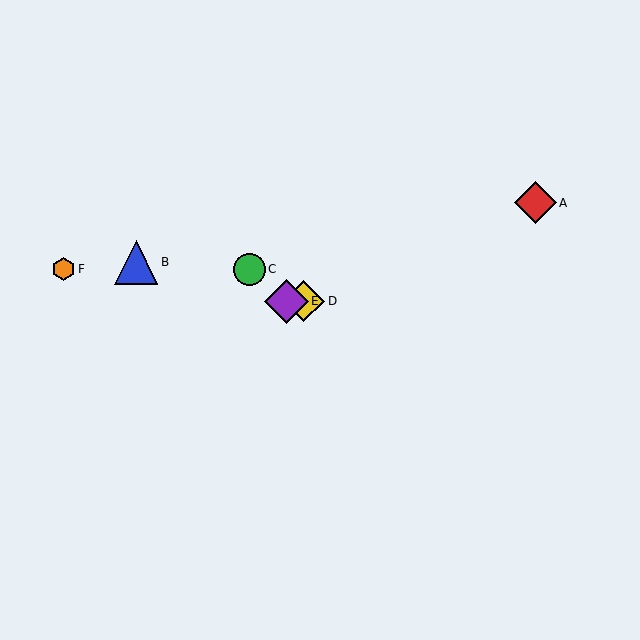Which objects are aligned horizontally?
Objects D, E are aligned horizontally.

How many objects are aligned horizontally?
2 objects (D, E) are aligned horizontally.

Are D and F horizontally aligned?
No, D is at y≈301 and F is at y≈269.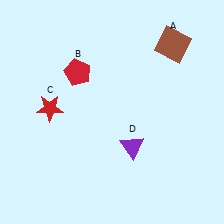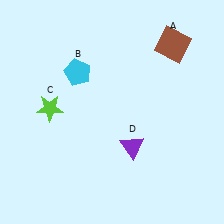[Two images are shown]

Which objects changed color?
B changed from red to cyan. C changed from red to lime.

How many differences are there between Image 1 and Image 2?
There are 2 differences between the two images.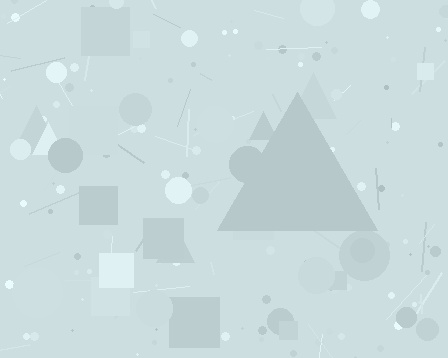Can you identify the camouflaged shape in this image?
The camouflaged shape is a triangle.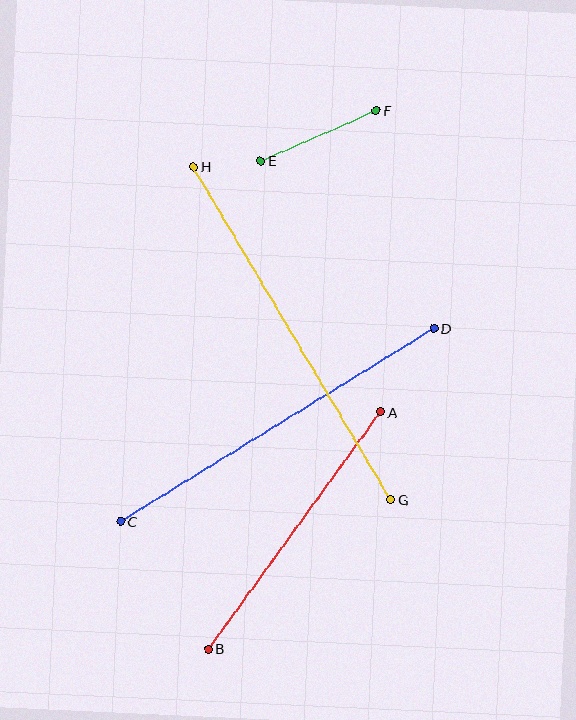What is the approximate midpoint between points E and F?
The midpoint is at approximately (318, 135) pixels.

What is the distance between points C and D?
The distance is approximately 368 pixels.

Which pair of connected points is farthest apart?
Points G and H are farthest apart.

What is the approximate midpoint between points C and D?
The midpoint is at approximately (277, 425) pixels.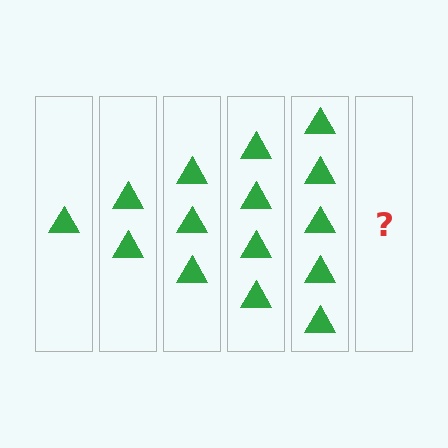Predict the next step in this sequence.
The next step is 6 triangles.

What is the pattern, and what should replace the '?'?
The pattern is that each step adds one more triangle. The '?' should be 6 triangles.